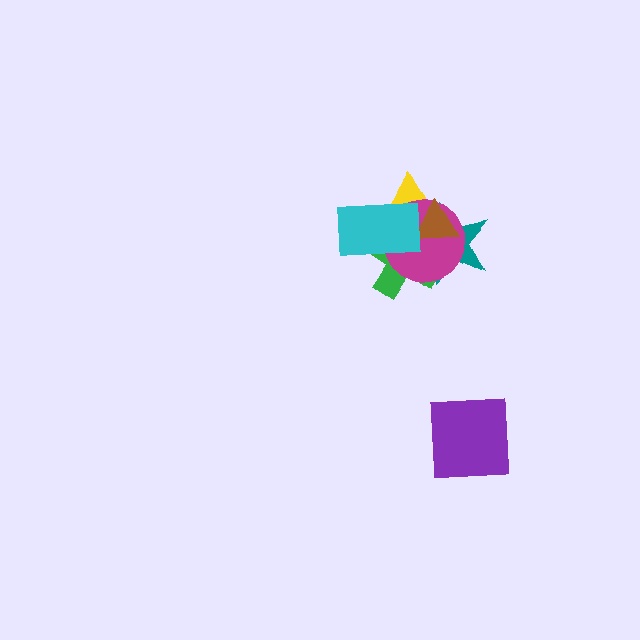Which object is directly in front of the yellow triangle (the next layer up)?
The teal star is directly in front of the yellow triangle.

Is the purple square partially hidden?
No, no other shape covers it.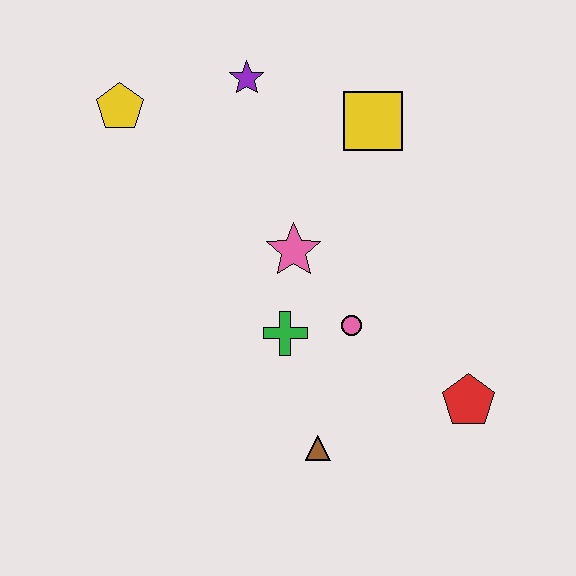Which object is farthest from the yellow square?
The brown triangle is farthest from the yellow square.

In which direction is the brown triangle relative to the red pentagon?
The brown triangle is to the left of the red pentagon.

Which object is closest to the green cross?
The pink circle is closest to the green cross.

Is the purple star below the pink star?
No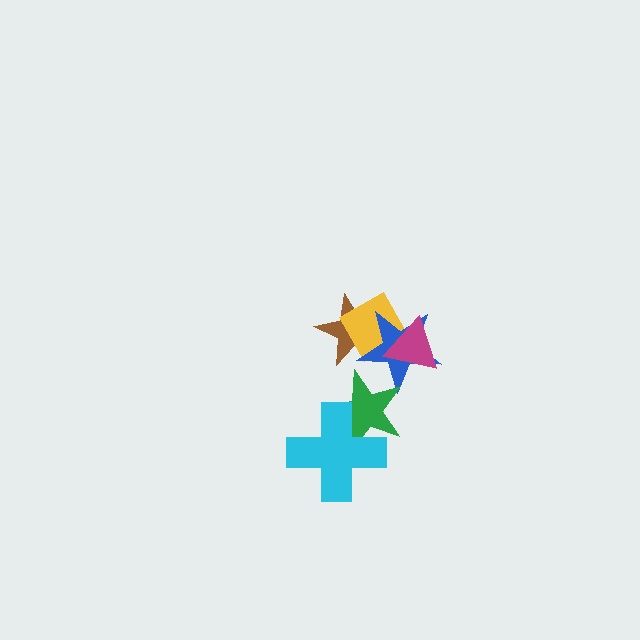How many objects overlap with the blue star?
4 objects overlap with the blue star.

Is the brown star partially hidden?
Yes, it is partially covered by another shape.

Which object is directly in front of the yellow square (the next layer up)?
The blue star is directly in front of the yellow square.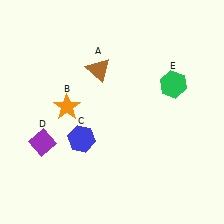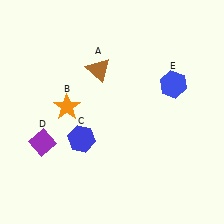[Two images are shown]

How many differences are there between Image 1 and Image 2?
There is 1 difference between the two images.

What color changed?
The hexagon (E) changed from green in Image 1 to blue in Image 2.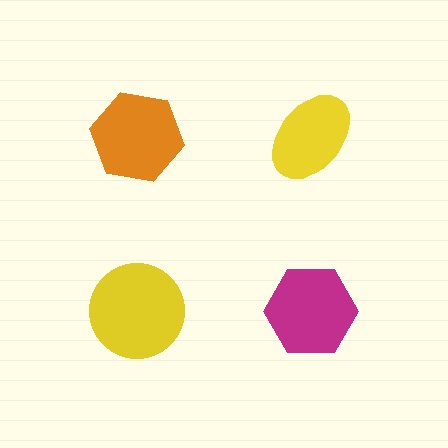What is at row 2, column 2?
A magenta hexagon.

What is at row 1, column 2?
A yellow ellipse.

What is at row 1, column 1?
An orange hexagon.